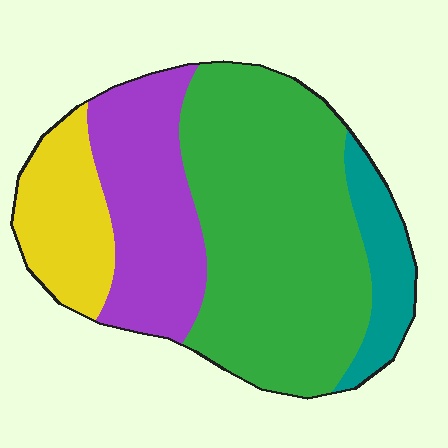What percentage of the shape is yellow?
Yellow takes up about one sixth (1/6) of the shape.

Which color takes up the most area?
Green, at roughly 50%.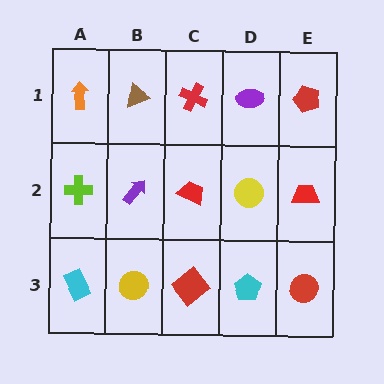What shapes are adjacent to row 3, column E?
A red trapezoid (row 2, column E), a cyan pentagon (row 3, column D).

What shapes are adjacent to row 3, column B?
A purple arrow (row 2, column B), a cyan rectangle (row 3, column A), a red diamond (row 3, column C).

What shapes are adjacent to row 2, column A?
An orange arrow (row 1, column A), a cyan rectangle (row 3, column A), a purple arrow (row 2, column B).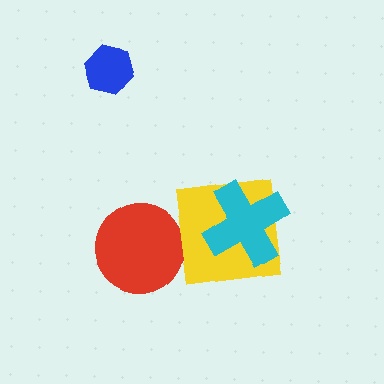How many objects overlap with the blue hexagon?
0 objects overlap with the blue hexagon.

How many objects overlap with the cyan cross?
1 object overlaps with the cyan cross.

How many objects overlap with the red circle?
0 objects overlap with the red circle.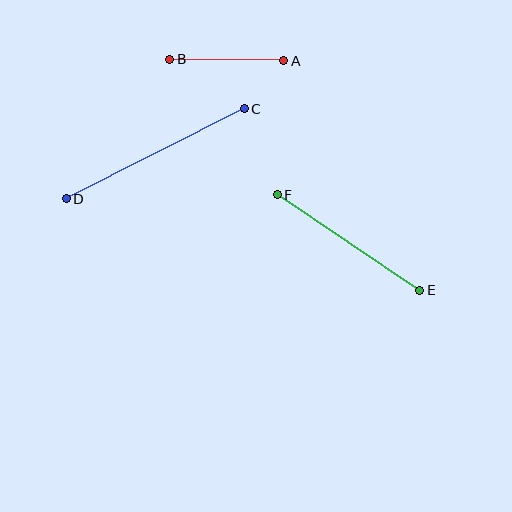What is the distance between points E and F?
The distance is approximately 172 pixels.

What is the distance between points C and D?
The distance is approximately 199 pixels.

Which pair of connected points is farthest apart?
Points C and D are farthest apart.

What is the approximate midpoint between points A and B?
The midpoint is at approximately (227, 60) pixels.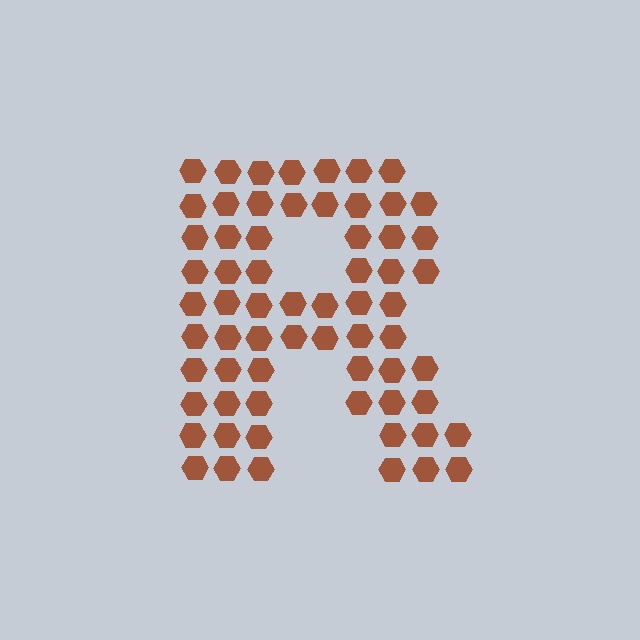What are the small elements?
The small elements are hexagons.